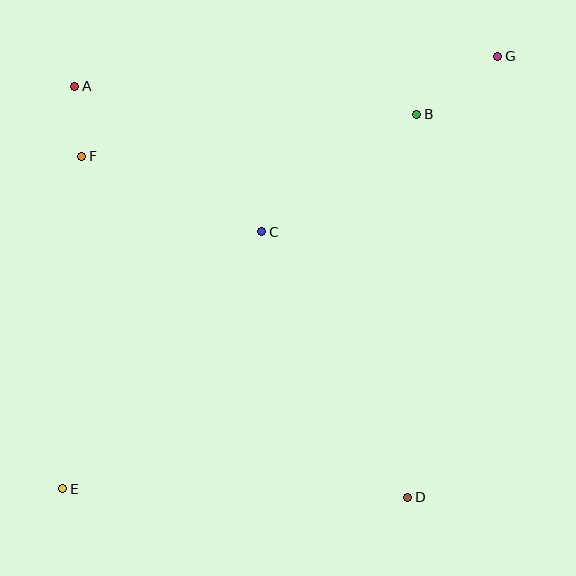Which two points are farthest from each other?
Points E and G are farthest from each other.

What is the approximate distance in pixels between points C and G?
The distance between C and G is approximately 294 pixels.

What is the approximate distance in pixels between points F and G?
The distance between F and G is approximately 428 pixels.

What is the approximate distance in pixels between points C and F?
The distance between C and F is approximately 195 pixels.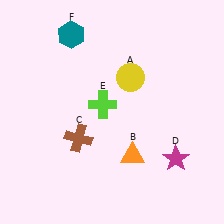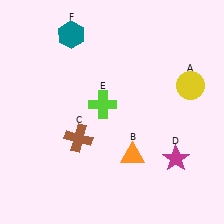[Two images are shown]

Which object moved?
The yellow circle (A) moved right.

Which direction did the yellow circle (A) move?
The yellow circle (A) moved right.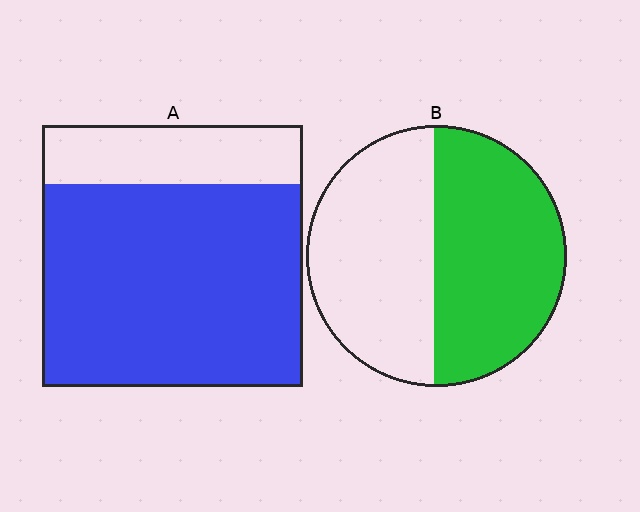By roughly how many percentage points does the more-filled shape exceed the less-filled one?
By roughly 25 percentage points (A over B).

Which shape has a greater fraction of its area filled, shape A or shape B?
Shape A.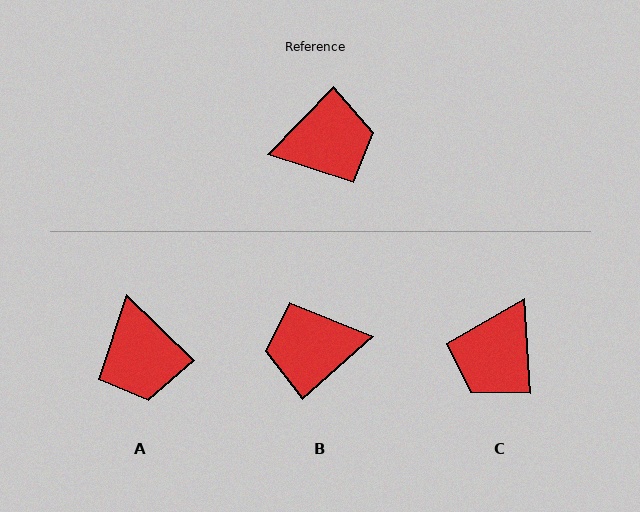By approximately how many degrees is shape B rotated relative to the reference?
Approximately 176 degrees counter-clockwise.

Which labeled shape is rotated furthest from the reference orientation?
B, about 176 degrees away.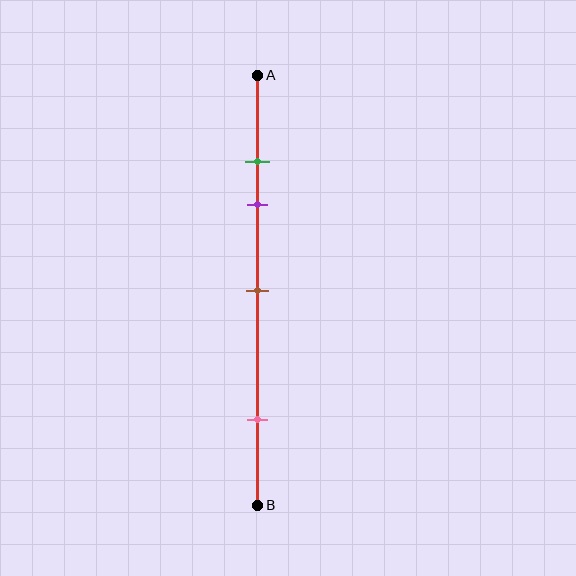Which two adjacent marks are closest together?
The green and purple marks are the closest adjacent pair.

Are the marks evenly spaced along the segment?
No, the marks are not evenly spaced.